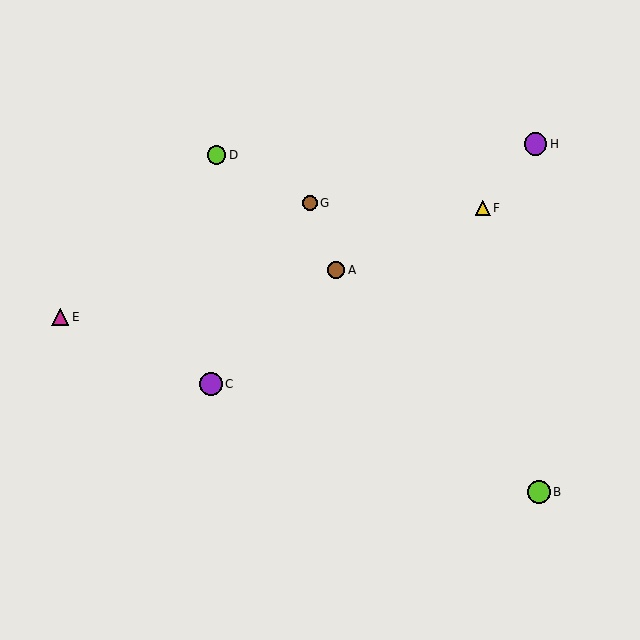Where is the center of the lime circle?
The center of the lime circle is at (216, 155).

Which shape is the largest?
The purple circle (labeled C) is the largest.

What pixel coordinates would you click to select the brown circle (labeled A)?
Click at (336, 270) to select the brown circle A.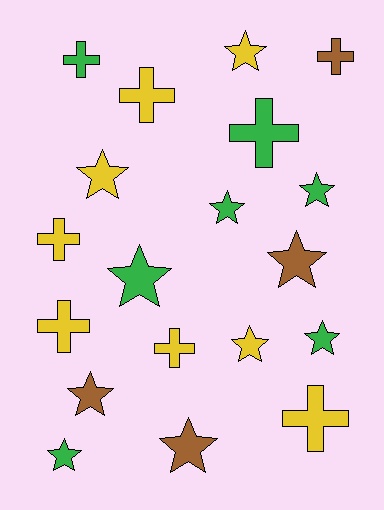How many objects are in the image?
There are 19 objects.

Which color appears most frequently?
Yellow, with 8 objects.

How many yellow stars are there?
There are 3 yellow stars.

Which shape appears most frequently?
Star, with 11 objects.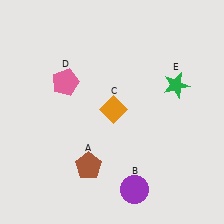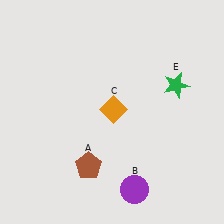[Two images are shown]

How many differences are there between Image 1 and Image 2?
There is 1 difference between the two images.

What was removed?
The pink pentagon (D) was removed in Image 2.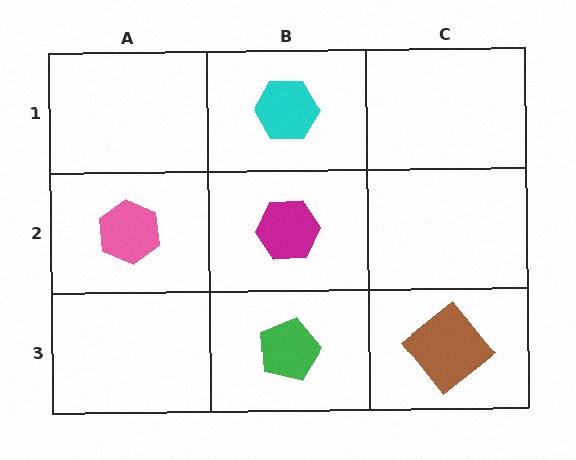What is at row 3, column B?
A green pentagon.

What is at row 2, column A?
A pink hexagon.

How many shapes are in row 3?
2 shapes.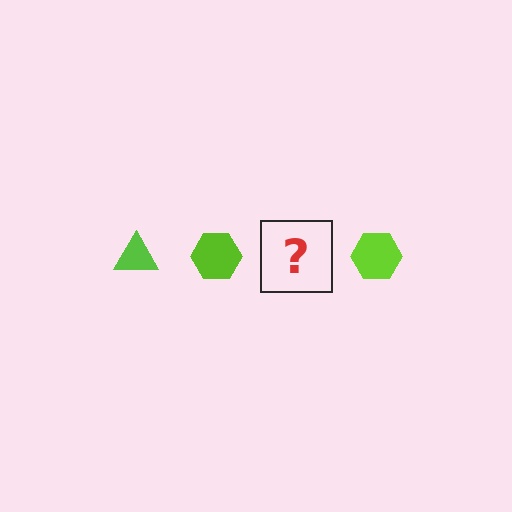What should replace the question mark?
The question mark should be replaced with a lime triangle.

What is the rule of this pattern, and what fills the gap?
The rule is that the pattern cycles through triangle, hexagon shapes in lime. The gap should be filled with a lime triangle.